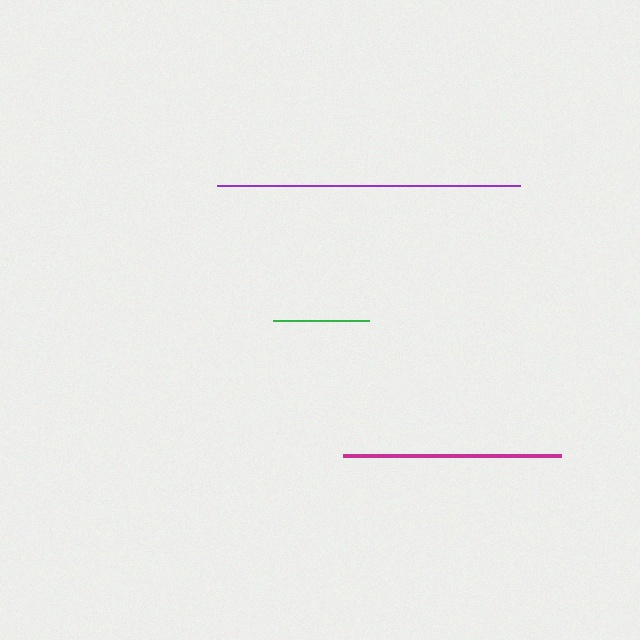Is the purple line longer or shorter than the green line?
The purple line is longer than the green line.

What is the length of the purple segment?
The purple segment is approximately 304 pixels long.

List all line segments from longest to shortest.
From longest to shortest: purple, magenta, green.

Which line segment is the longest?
The purple line is the longest at approximately 304 pixels.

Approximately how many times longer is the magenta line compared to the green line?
The magenta line is approximately 2.3 times the length of the green line.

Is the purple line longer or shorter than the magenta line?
The purple line is longer than the magenta line.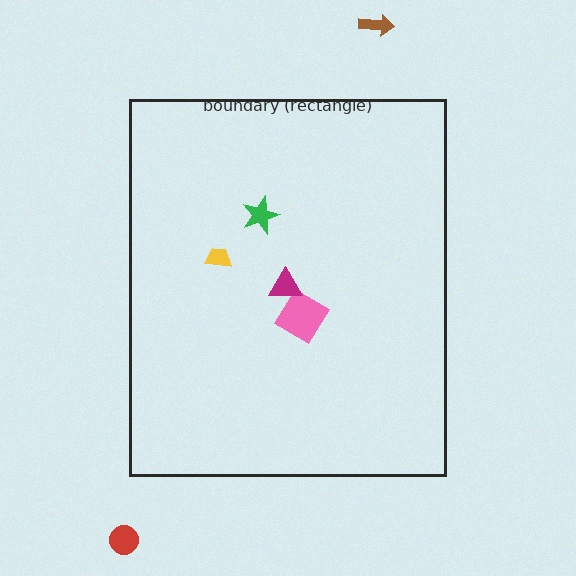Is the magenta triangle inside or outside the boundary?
Inside.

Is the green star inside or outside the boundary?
Inside.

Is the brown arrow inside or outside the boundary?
Outside.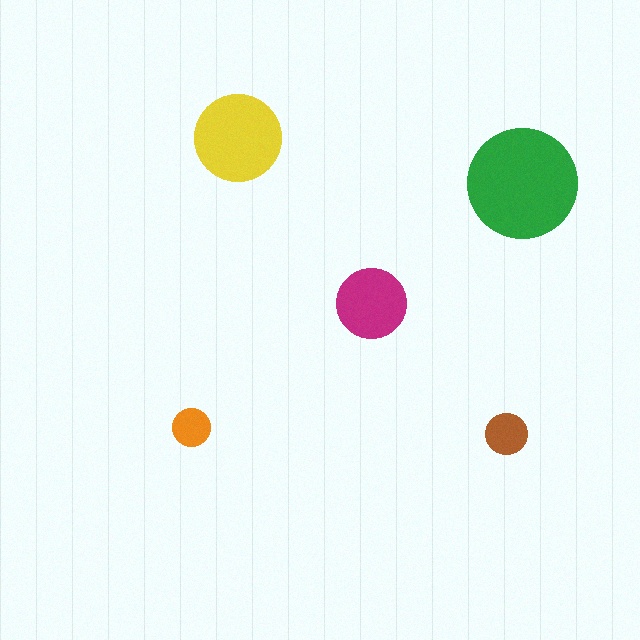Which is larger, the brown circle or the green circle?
The green one.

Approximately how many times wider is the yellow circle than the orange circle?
About 2.5 times wider.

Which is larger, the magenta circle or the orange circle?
The magenta one.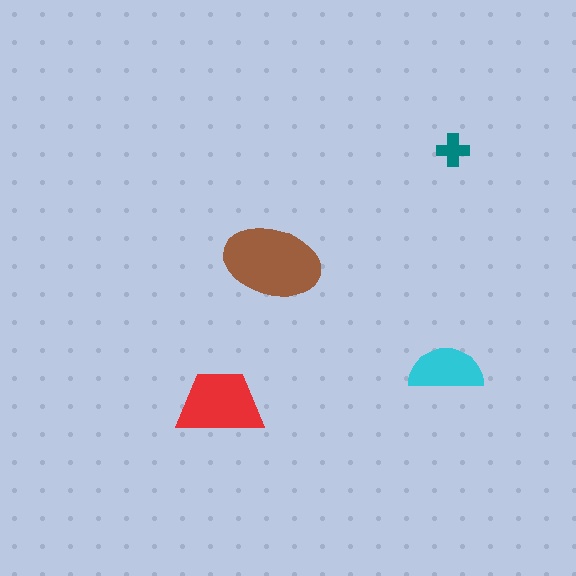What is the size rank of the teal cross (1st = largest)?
4th.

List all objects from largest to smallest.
The brown ellipse, the red trapezoid, the cyan semicircle, the teal cross.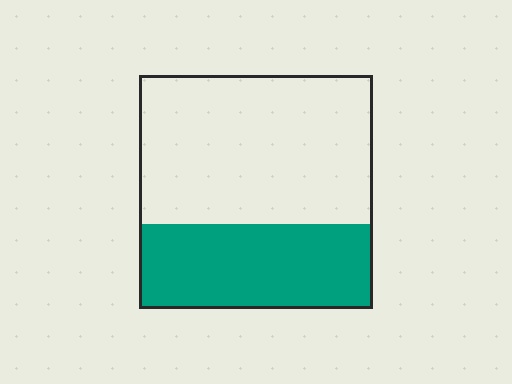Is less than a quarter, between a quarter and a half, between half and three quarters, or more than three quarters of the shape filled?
Between a quarter and a half.